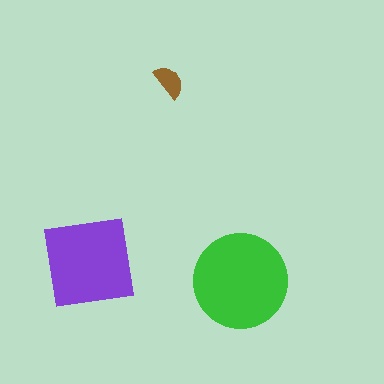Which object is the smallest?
The brown semicircle.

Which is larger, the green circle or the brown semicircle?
The green circle.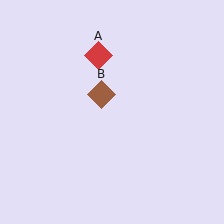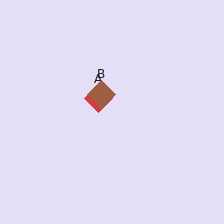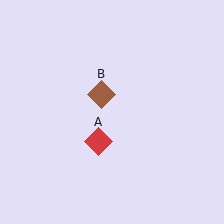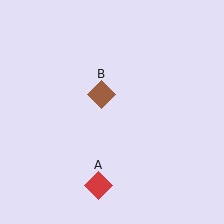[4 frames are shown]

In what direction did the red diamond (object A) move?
The red diamond (object A) moved down.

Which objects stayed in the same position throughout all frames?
Brown diamond (object B) remained stationary.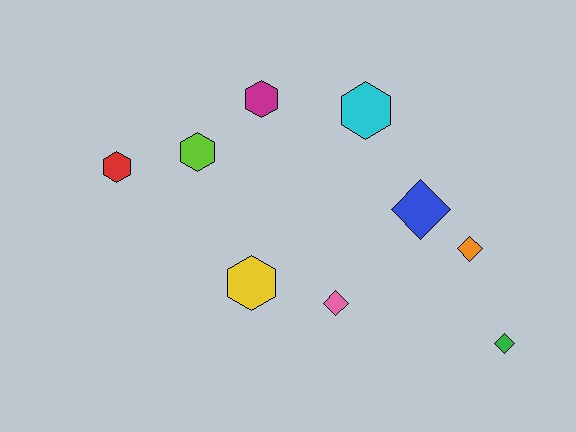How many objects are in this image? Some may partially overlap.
There are 9 objects.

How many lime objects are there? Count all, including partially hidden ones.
There is 1 lime object.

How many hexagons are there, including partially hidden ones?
There are 5 hexagons.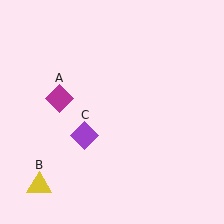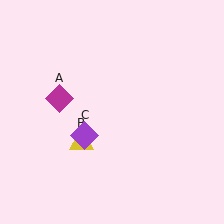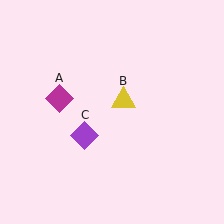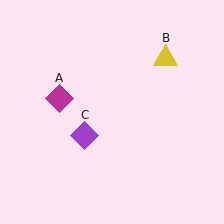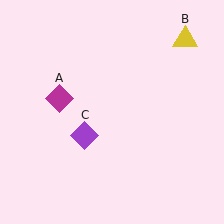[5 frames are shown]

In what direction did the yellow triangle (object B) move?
The yellow triangle (object B) moved up and to the right.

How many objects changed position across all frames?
1 object changed position: yellow triangle (object B).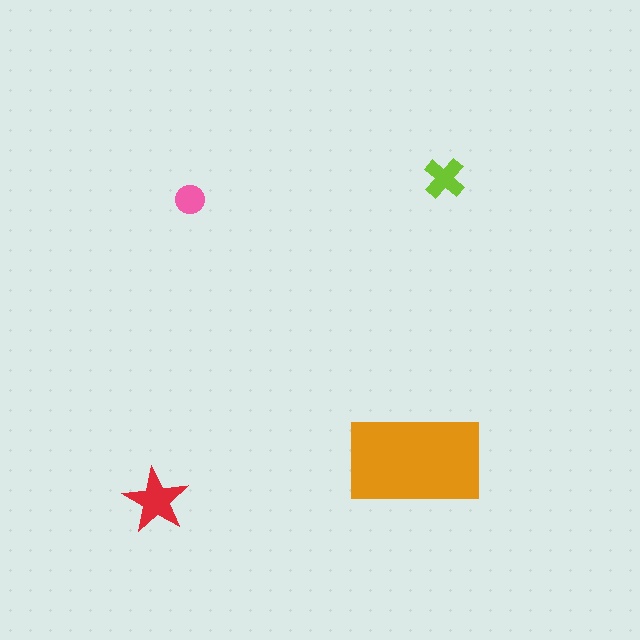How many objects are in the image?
There are 4 objects in the image.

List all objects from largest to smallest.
The orange rectangle, the red star, the lime cross, the pink circle.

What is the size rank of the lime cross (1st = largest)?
3rd.